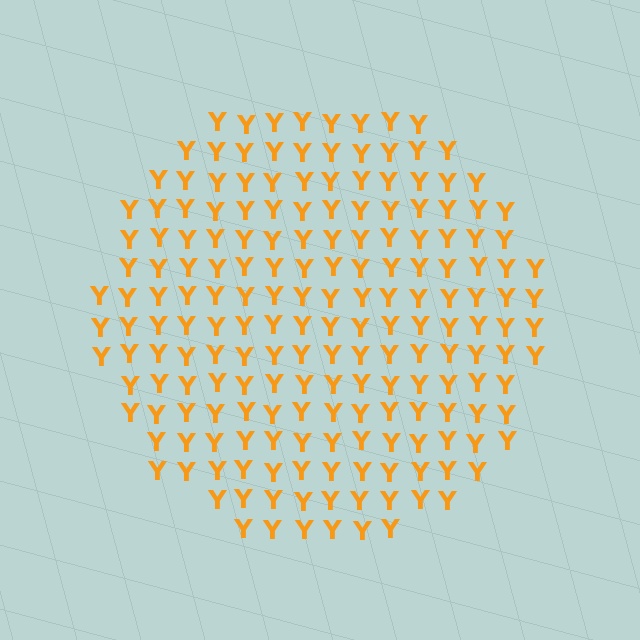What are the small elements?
The small elements are letter Y's.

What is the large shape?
The large shape is a circle.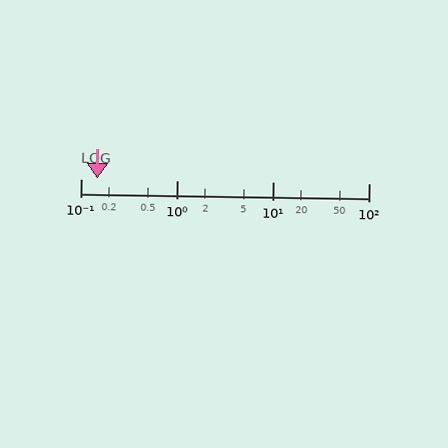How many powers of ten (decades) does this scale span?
The scale spans 3 decades, from 0.1 to 100.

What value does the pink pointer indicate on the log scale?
The pointer indicates approximately 0.15.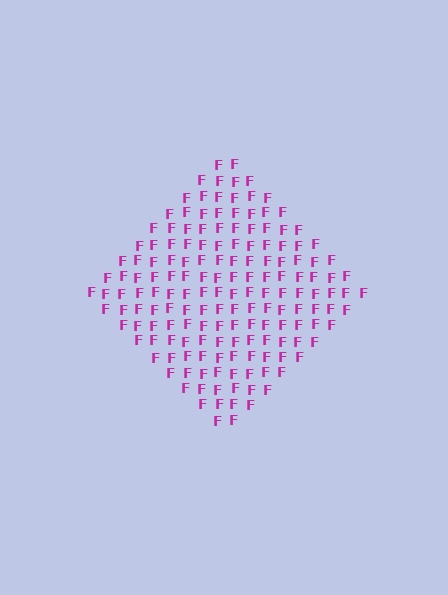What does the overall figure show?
The overall figure shows a diamond.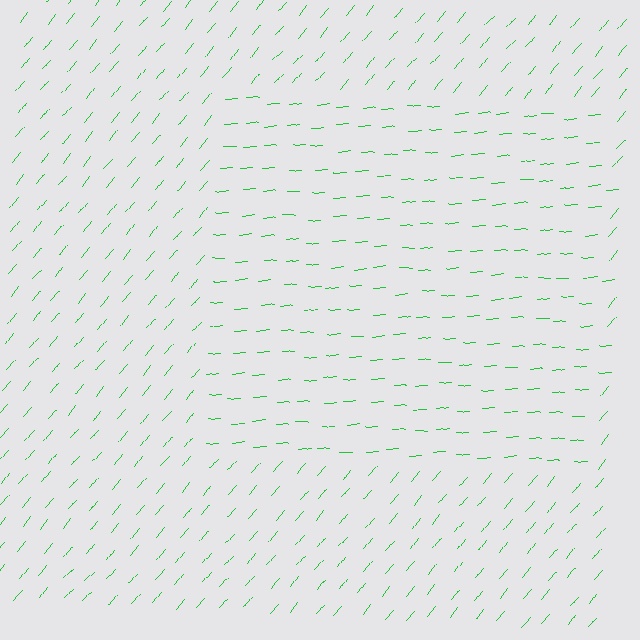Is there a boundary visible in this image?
Yes, there is a texture boundary formed by a change in line orientation.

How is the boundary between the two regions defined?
The boundary is defined purely by a change in line orientation (approximately 45 degrees difference). All lines are the same color and thickness.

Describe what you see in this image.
The image is filled with small green line segments. A rectangle region in the image has lines oriented differently from the surrounding lines, creating a visible texture boundary.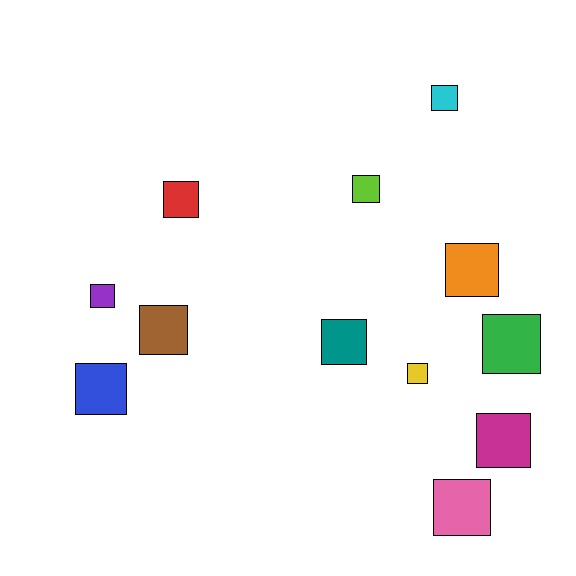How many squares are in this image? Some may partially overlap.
There are 12 squares.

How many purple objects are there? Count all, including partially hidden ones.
There is 1 purple object.